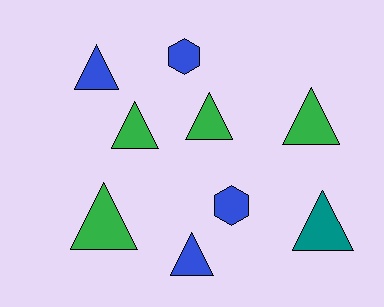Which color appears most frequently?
Green, with 4 objects.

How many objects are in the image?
There are 9 objects.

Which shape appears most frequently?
Triangle, with 7 objects.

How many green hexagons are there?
There are no green hexagons.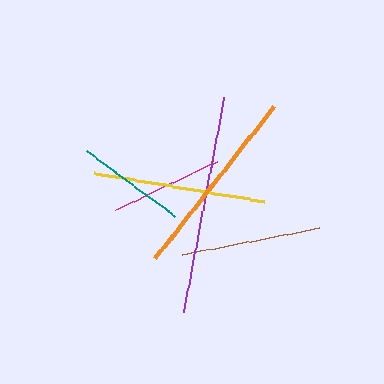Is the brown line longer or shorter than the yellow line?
The yellow line is longer than the brown line.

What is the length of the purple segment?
The purple segment is approximately 218 pixels long.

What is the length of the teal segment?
The teal segment is approximately 110 pixels long.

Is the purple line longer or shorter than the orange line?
The purple line is longer than the orange line.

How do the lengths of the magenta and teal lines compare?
The magenta and teal lines are approximately the same length.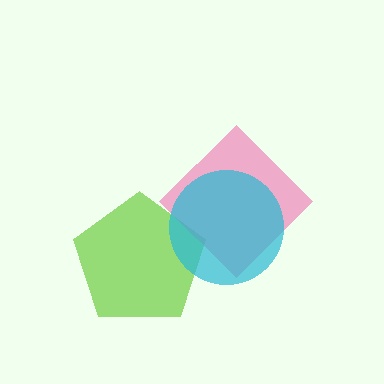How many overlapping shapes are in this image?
There are 3 overlapping shapes in the image.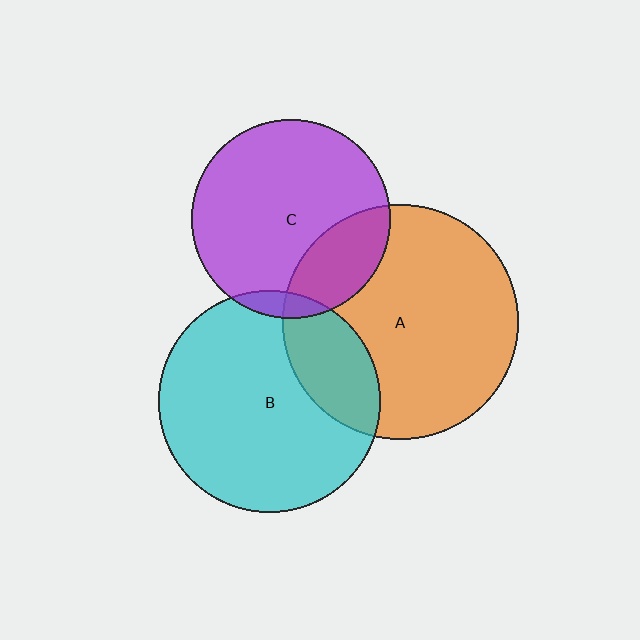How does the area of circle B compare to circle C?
Approximately 1.2 times.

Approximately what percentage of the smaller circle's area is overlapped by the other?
Approximately 25%.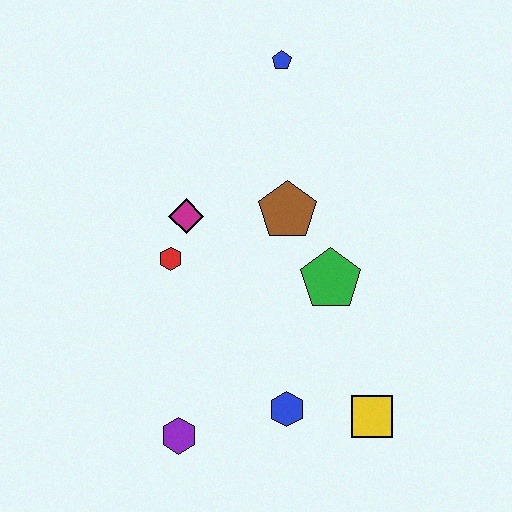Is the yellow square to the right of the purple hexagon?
Yes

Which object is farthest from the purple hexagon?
The blue pentagon is farthest from the purple hexagon.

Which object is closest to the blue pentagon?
The brown pentagon is closest to the blue pentagon.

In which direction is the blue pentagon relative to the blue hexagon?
The blue pentagon is above the blue hexagon.